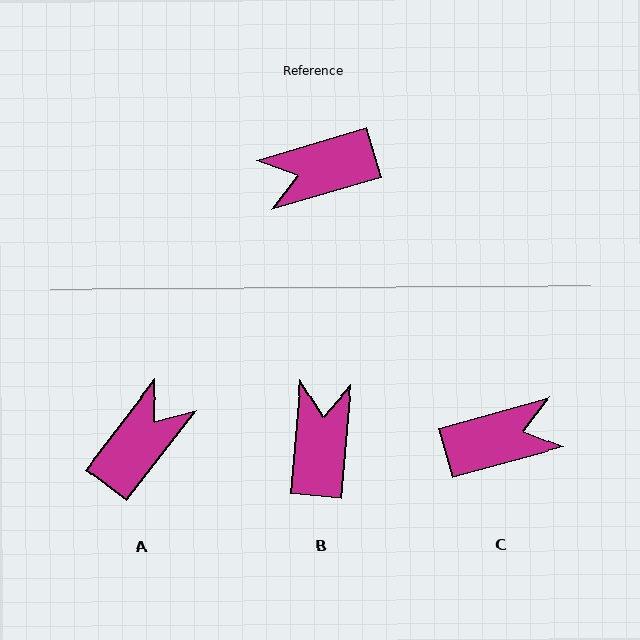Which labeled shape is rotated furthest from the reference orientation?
C, about 179 degrees away.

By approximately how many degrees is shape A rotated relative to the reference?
Approximately 144 degrees clockwise.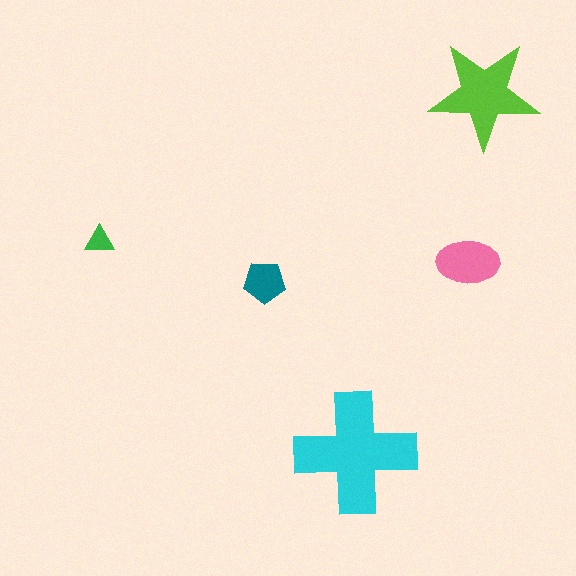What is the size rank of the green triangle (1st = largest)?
5th.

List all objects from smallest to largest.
The green triangle, the teal pentagon, the pink ellipse, the lime star, the cyan cross.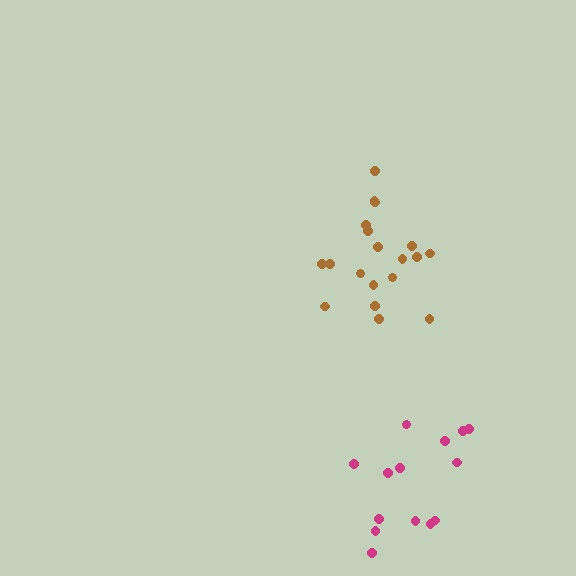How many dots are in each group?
Group 1: 19 dots, Group 2: 14 dots (33 total).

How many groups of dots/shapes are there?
There are 2 groups.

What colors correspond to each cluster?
The clusters are colored: brown, magenta.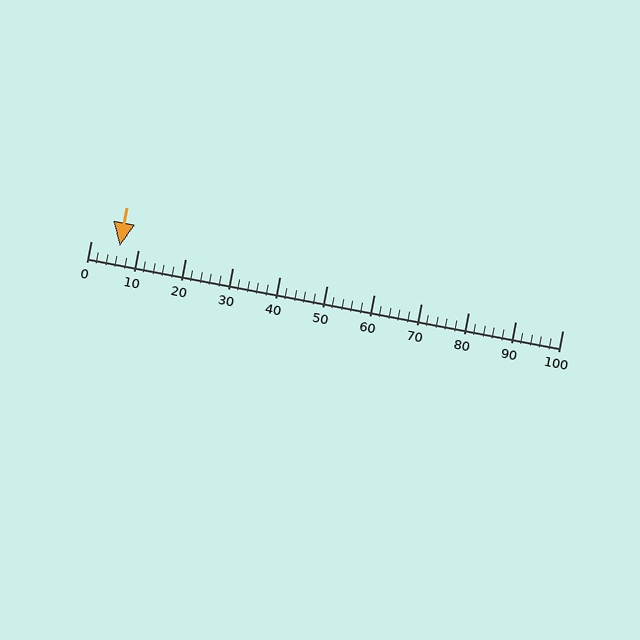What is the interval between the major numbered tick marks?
The major tick marks are spaced 10 units apart.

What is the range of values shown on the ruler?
The ruler shows values from 0 to 100.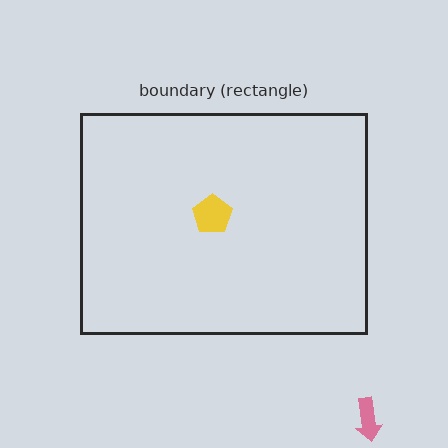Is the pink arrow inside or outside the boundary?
Outside.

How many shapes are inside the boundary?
1 inside, 1 outside.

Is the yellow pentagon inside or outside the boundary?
Inside.